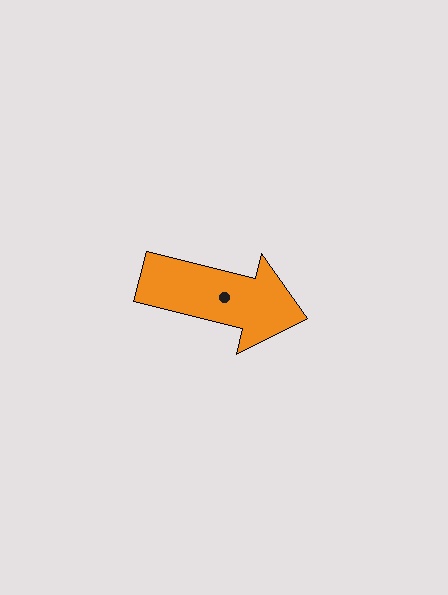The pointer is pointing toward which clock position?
Roughly 3 o'clock.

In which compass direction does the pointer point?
East.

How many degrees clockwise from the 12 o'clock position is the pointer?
Approximately 104 degrees.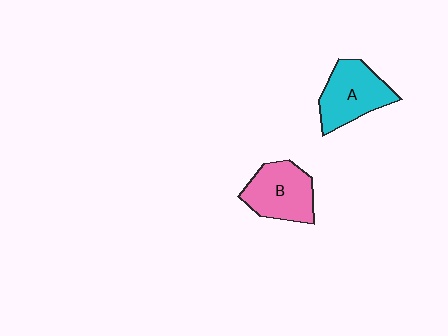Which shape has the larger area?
Shape A (cyan).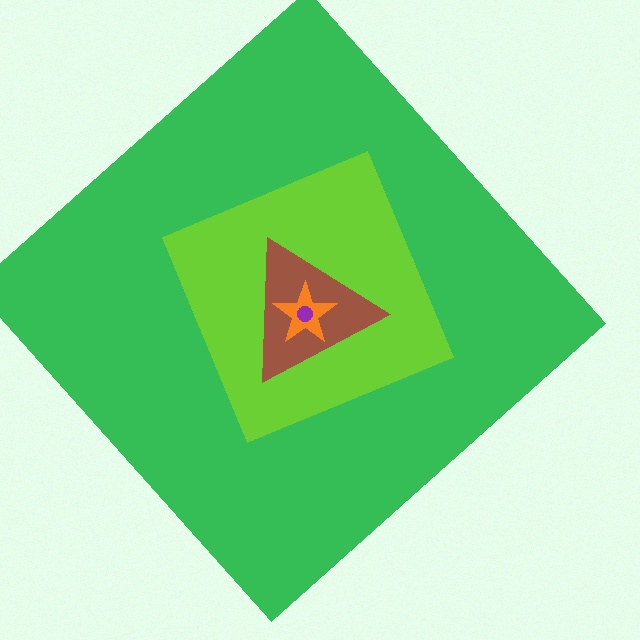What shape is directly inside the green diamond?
The lime diamond.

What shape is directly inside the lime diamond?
The brown triangle.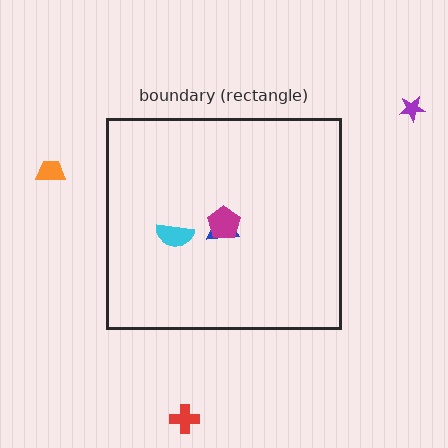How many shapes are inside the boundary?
3 inside, 3 outside.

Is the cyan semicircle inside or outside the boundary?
Inside.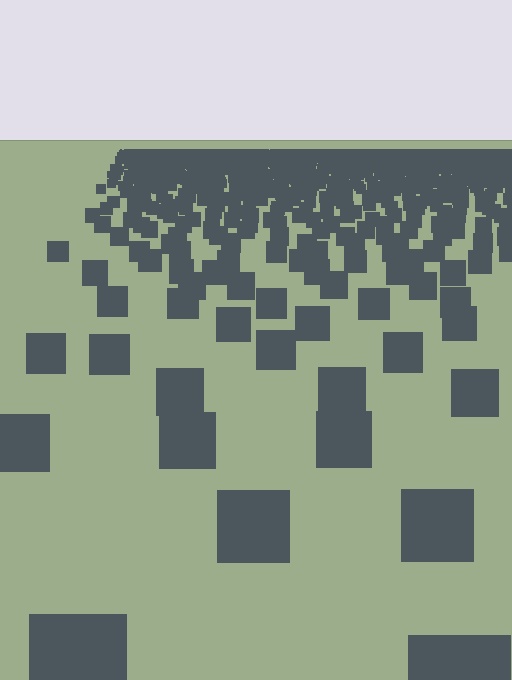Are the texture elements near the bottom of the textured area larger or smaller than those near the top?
Larger. Near the bottom, elements are closer to the viewer and appear at a bigger on-screen size.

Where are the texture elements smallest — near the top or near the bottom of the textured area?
Near the top.